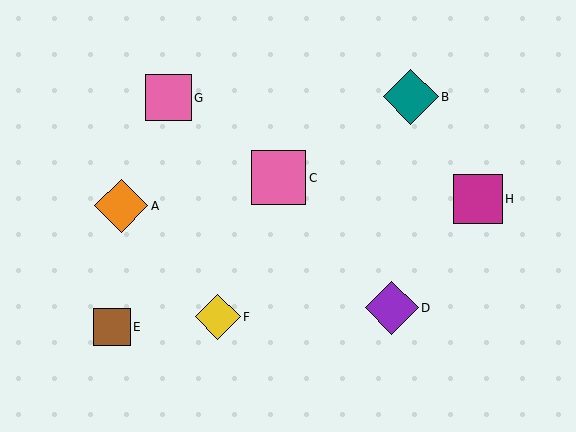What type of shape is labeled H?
Shape H is a magenta square.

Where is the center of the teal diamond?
The center of the teal diamond is at (411, 97).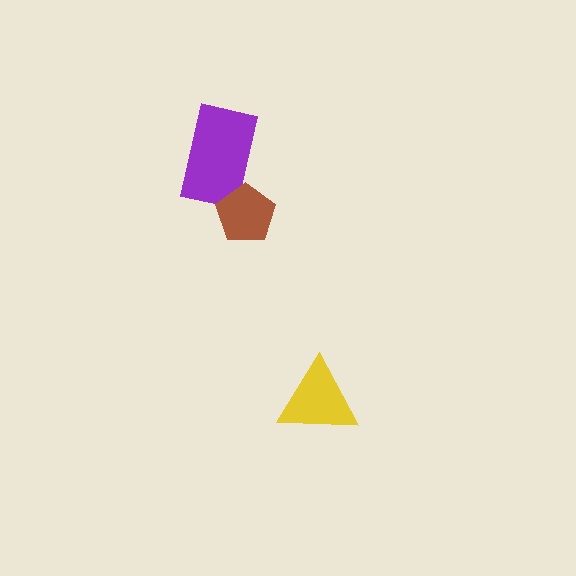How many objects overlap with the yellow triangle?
0 objects overlap with the yellow triangle.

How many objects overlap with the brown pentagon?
1 object overlaps with the brown pentagon.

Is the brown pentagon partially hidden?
No, no other shape covers it.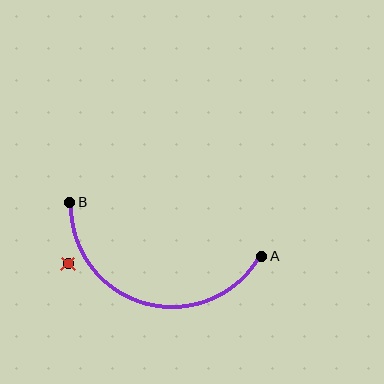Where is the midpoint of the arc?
The arc midpoint is the point on the curve farthest from the straight line joining A and B. It sits below that line.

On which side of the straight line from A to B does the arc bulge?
The arc bulges below the straight line connecting A and B.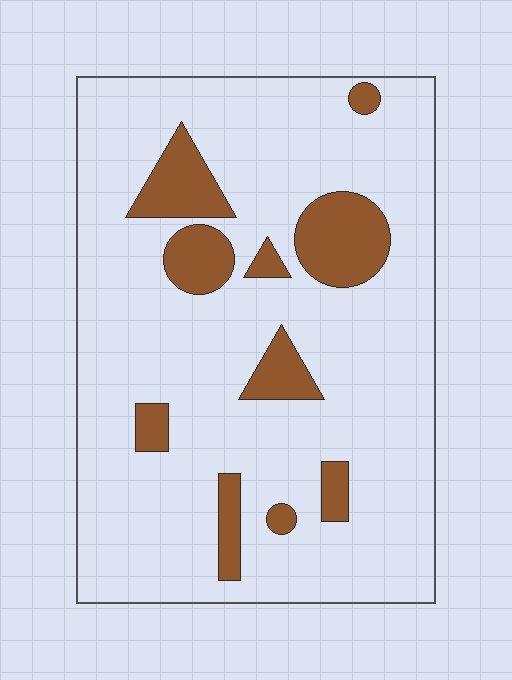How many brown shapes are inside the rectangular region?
10.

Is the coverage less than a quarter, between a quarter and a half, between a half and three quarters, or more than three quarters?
Less than a quarter.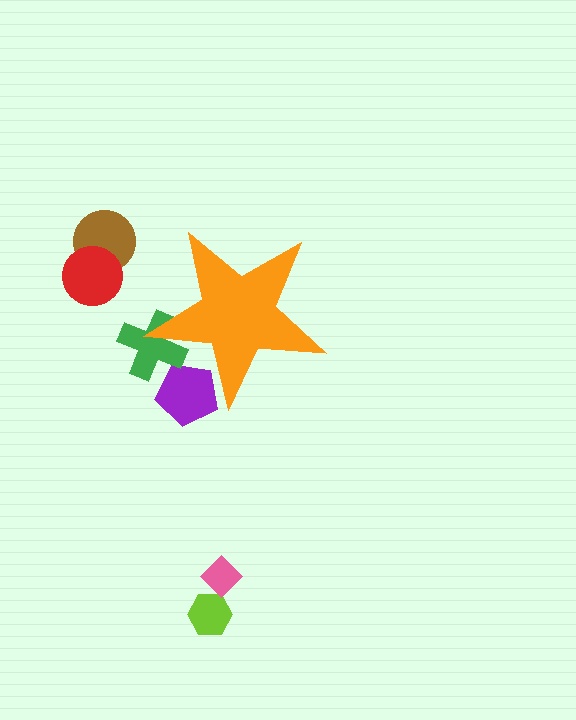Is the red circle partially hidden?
No, the red circle is fully visible.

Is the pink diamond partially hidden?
No, the pink diamond is fully visible.